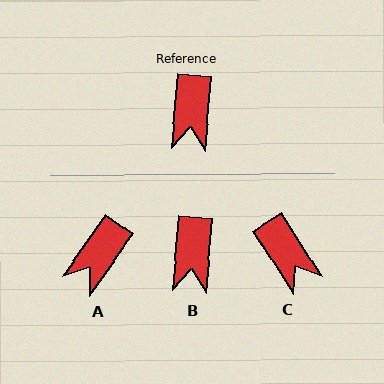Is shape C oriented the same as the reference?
No, it is off by about 37 degrees.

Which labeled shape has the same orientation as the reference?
B.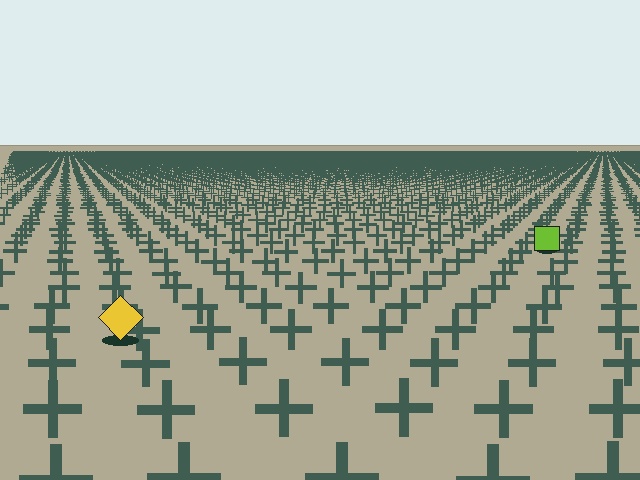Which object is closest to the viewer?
The yellow diamond is closest. The texture marks near it are larger and more spread out.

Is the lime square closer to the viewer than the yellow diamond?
No. The yellow diamond is closer — you can tell from the texture gradient: the ground texture is coarser near it.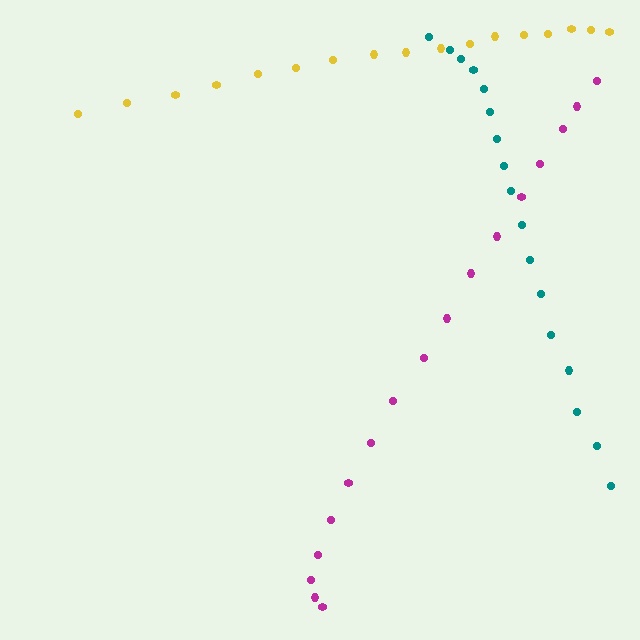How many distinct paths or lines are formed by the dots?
There are 3 distinct paths.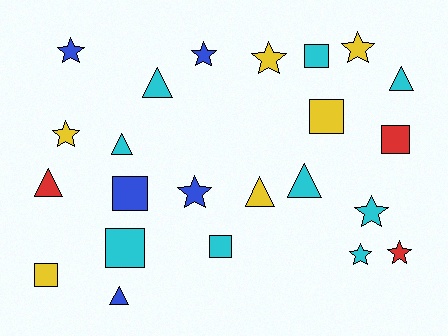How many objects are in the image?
There are 23 objects.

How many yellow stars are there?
There are 3 yellow stars.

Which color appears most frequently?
Cyan, with 9 objects.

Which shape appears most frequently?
Star, with 9 objects.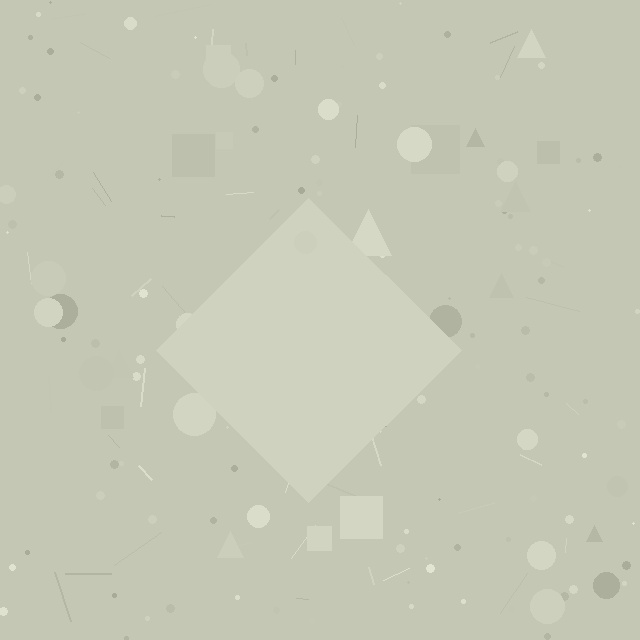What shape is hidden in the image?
A diamond is hidden in the image.